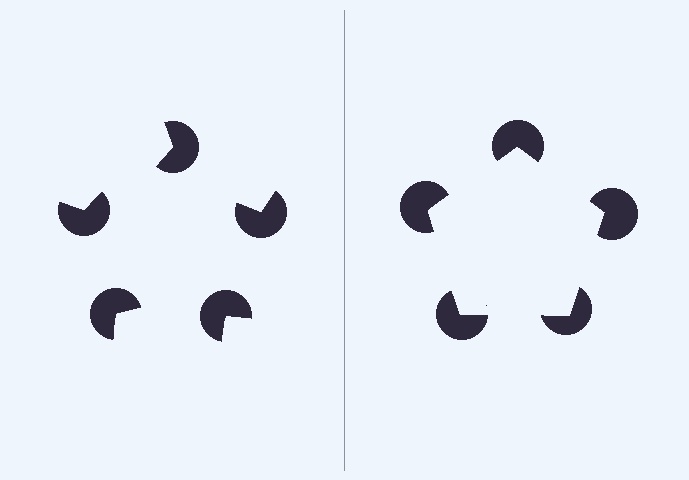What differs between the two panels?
The pac-man discs are positioned identically on both sides; only the wedge orientations differ. On the right they align to a pentagon; on the left they are misaligned.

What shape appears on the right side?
An illusory pentagon.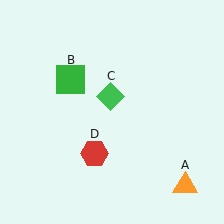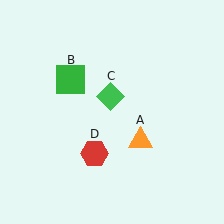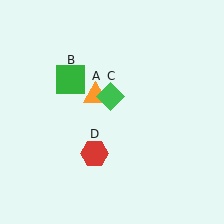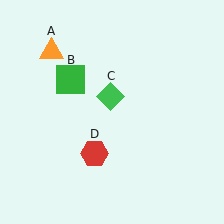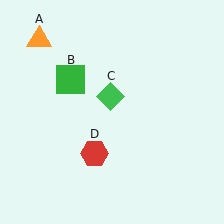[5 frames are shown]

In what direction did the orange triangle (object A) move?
The orange triangle (object A) moved up and to the left.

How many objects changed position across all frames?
1 object changed position: orange triangle (object A).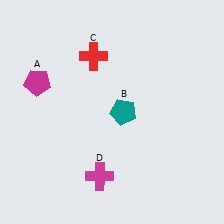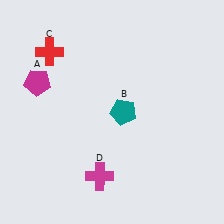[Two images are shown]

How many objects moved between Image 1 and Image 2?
1 object moved between the two images.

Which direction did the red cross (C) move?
The red cross (C) moved left.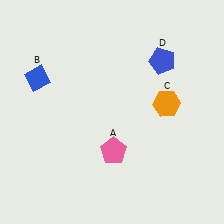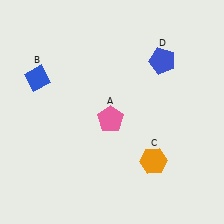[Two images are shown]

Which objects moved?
The objects that moved are: the pink pentagon (A), the orange hexagon (C).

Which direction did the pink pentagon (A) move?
The pink pentagon (A) moved up.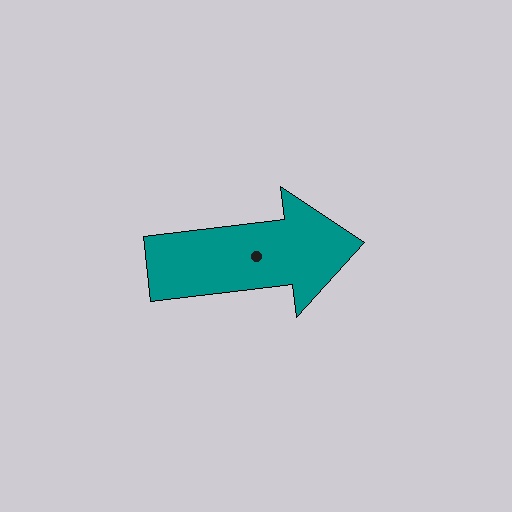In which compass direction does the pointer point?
East.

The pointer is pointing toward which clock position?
Roughly 3 o'clock.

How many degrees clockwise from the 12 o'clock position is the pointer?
Approximately 83 degrees.